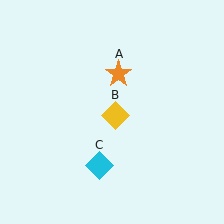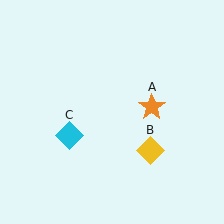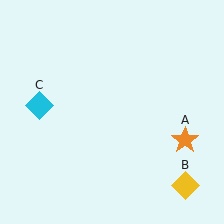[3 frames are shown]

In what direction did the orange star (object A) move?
The orange star (object A) moved down and to the right.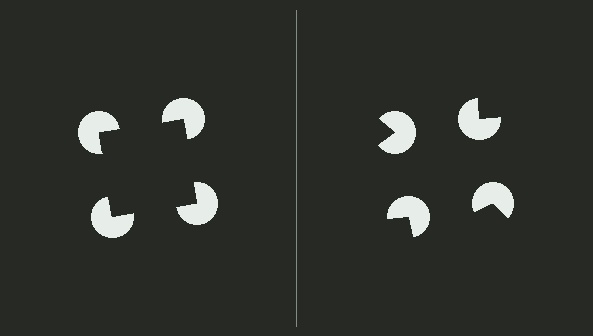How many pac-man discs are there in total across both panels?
8 — 4 on each side.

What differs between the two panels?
The pac-man discs are positioned identically on both sides; only the wedge orientations differ. On the left they align to a square; on the right they are misaligned.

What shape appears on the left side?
An illusory square.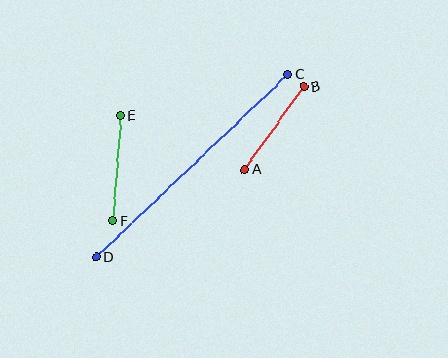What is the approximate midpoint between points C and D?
The midpoint is at approximately (192, 166) pixels.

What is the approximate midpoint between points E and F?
The midpoint is at approximately (117, 168) pixels.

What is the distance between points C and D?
The distance is approximately 265 pixels.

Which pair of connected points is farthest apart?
Points C and D are farthest apart.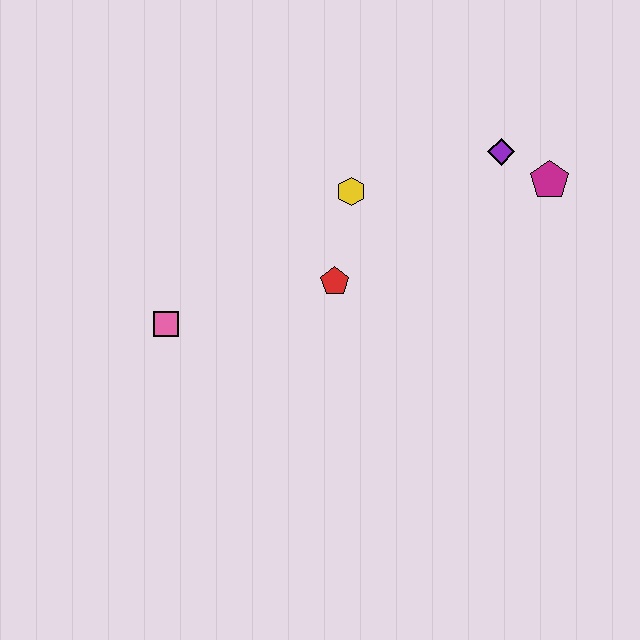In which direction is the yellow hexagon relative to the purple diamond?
The yellow hexagon is to the left of the purple diamond.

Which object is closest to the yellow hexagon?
The red pentagon is closest to the yellow hexagon.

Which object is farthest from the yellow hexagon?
The pink square is farthest from the yellow hexagon.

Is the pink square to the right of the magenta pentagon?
No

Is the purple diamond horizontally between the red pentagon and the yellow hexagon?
No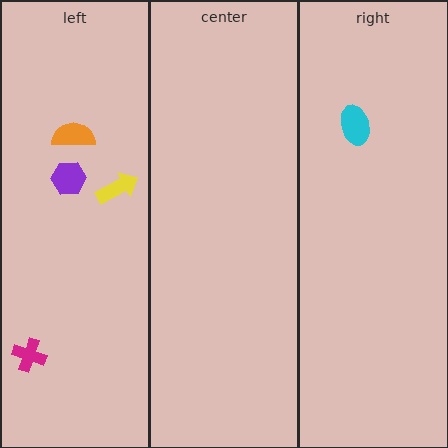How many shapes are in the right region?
1.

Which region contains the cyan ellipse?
The right region.